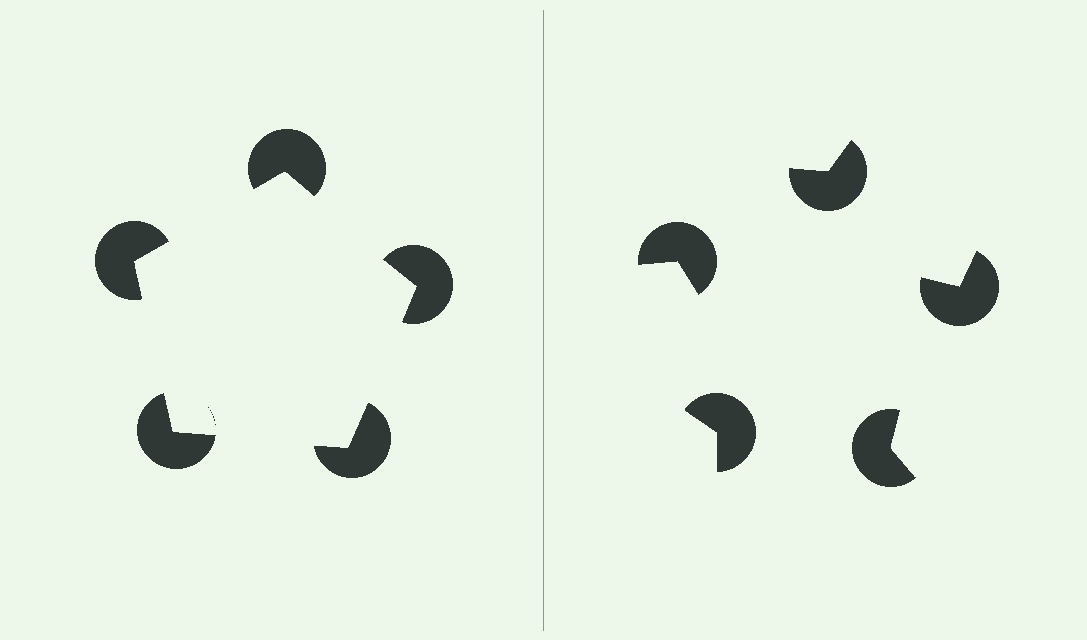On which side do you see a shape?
An illusory pentagon appears on the left side. On the right side the wedge cuts are rotated, so no coherent shape forms.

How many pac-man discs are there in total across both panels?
10 — 5 on each side.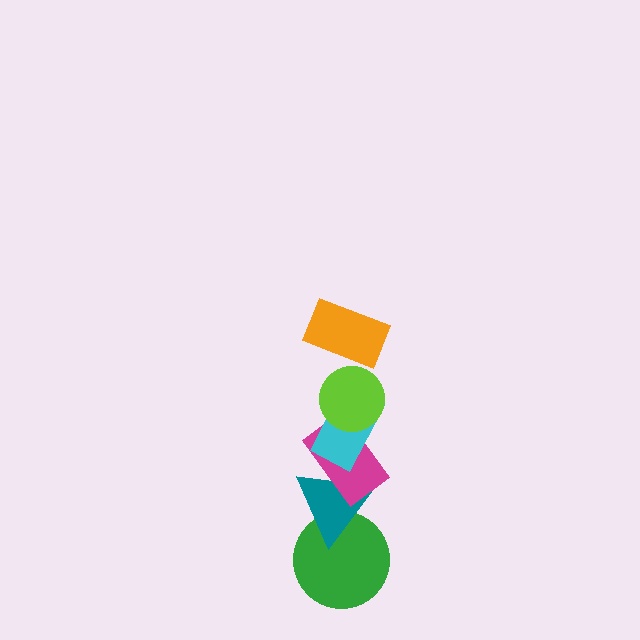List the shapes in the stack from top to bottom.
From top to bottom: the orange rectangle, the lime circle, the cyan rectangle, the magenta rectangle, the teal triangle, the green circle.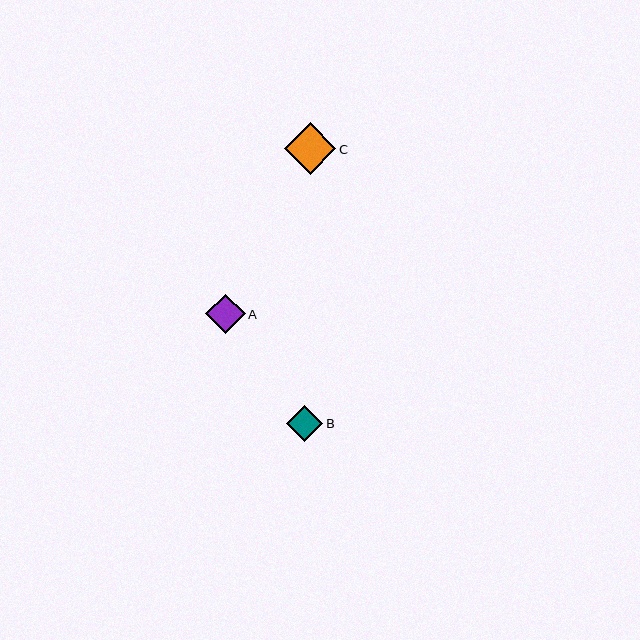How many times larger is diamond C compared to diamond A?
Diamond C is approximately 1.3 times the size of diamond A.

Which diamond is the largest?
Diamond C is the largest with a size of approximately 52 pixels.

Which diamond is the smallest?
Diamond B is the smallest with a size of approximately 36 pixels.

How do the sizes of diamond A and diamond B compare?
Diamond A and diamond B are approximately the same size.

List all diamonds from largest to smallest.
From largest to smallest: C, A, B.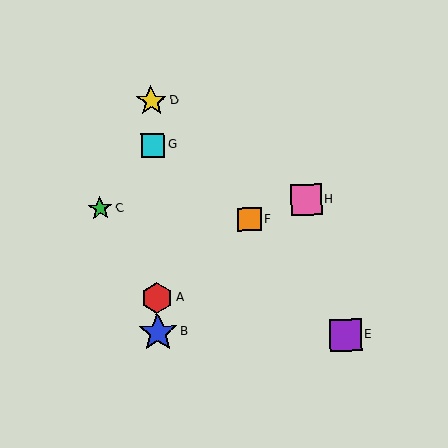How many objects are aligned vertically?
4 objects (A, B, D, G) are aligned vertically.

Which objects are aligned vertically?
Objects A, B, D, G are aligned vertically.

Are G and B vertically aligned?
Yes, both are at x≈153.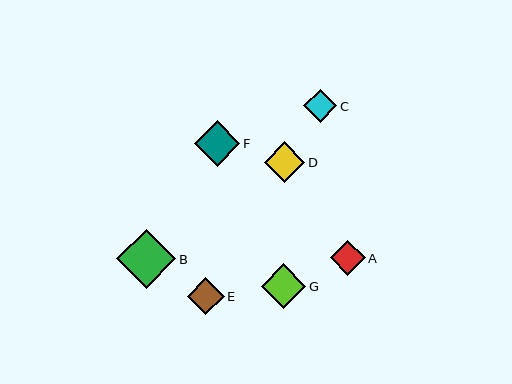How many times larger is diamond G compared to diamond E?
Diamond G is approximately 1.2 times the size of diamond E.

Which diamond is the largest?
Diamond B is the largest with a size of approximately 59 pixels.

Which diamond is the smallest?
Diamond C is the smallest with a size of approximately 33 pixels.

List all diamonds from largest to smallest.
From largest to smallest: B, F, G, D, E, A, C.